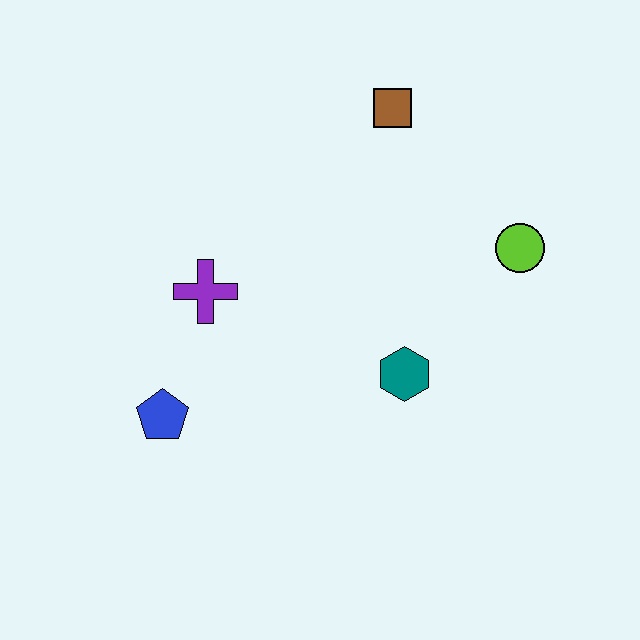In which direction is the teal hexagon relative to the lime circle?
The teal hexagon is below the lime circle.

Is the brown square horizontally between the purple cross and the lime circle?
Yes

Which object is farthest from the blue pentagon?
The lime circle is farthest from the blue pentagon.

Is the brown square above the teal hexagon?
Yes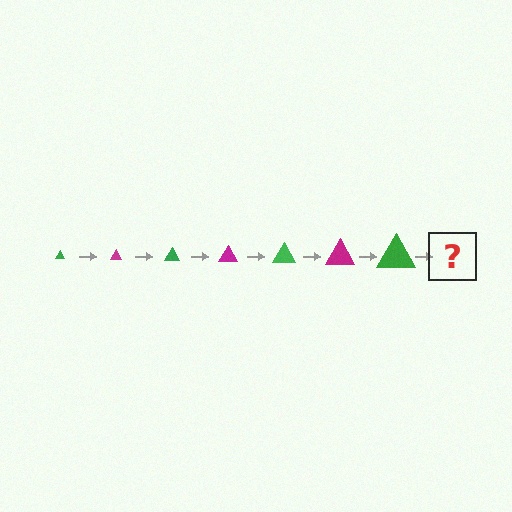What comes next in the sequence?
The next element should be a magenta triangle, larger than the previous one.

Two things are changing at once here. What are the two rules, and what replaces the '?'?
The two rules are that the triangle grows larger each step and the color cycles through green and magenta. The '?' should be a magenta triangle, larger than the previous one.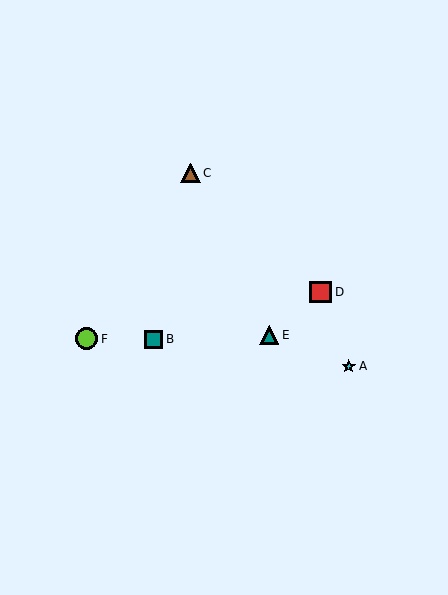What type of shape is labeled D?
Shape D is a red square.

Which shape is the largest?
The lime circle (labeled F) is the largest.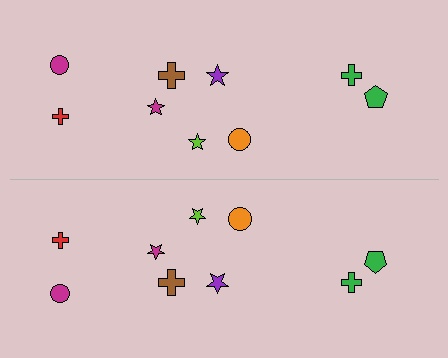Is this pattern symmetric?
Yes, this pattern has bilateral (reflection) symmetry.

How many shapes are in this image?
There are 18 shapes in this image.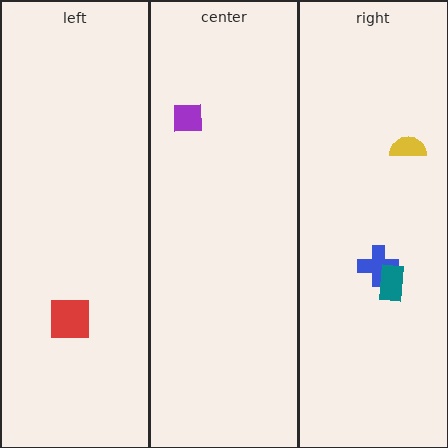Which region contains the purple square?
The center region.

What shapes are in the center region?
The purple square.